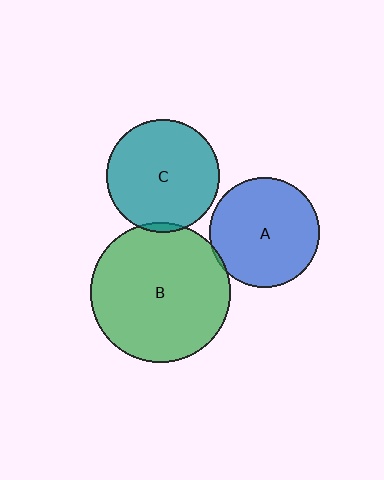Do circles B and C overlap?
Yes.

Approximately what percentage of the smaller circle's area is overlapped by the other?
Approximately 5%.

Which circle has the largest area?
Circle B (green).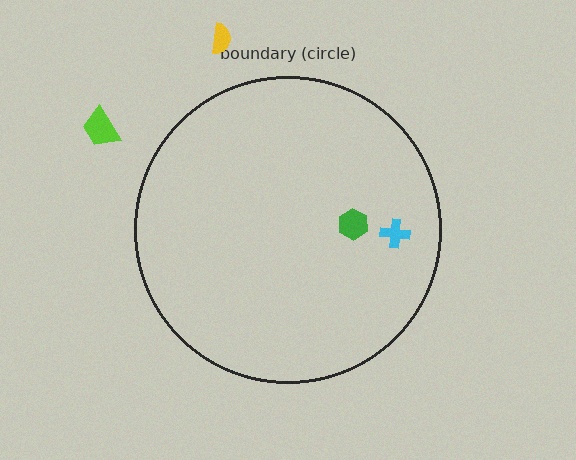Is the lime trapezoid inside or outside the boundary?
Outside.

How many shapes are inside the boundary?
2 inside, 2 outside.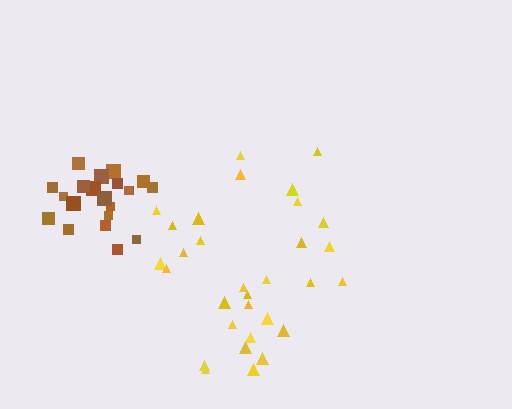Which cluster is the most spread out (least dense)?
Yellow.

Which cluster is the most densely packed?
Brown.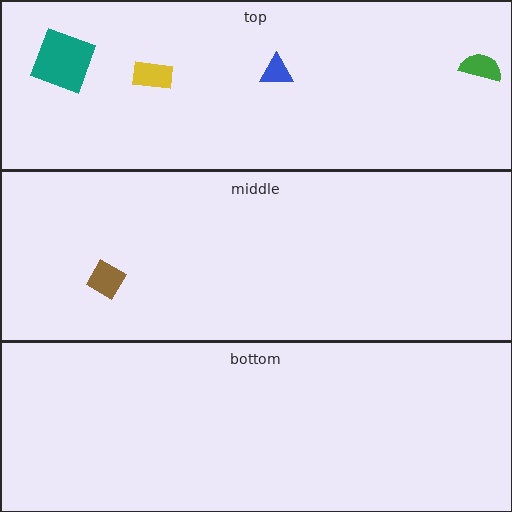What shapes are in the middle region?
The brown diamond.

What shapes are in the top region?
The blue triangle, the teal square, the yellow rectangle, the green semicircle.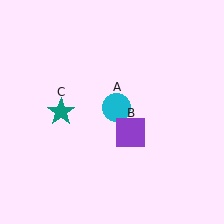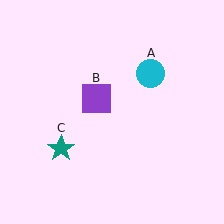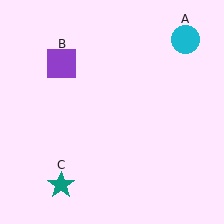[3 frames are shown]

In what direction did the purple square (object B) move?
The purple square (object B) moved up and to the left.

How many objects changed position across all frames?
3 objects changed position: cyan circle (object A), purple square (object B), teal star (object C).